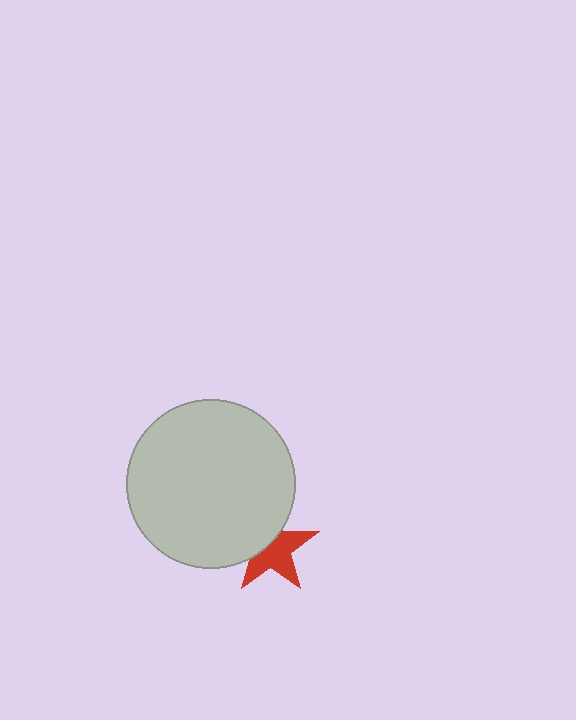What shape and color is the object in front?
The object in front is a light gray circle.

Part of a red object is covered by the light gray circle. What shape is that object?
It is a star.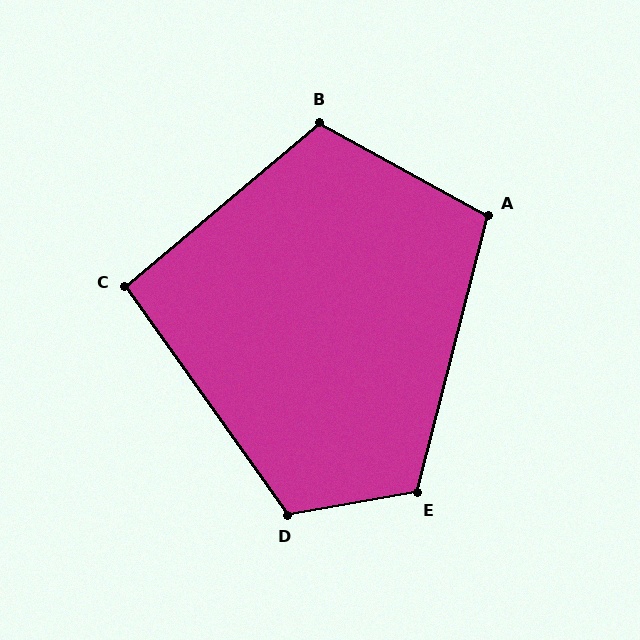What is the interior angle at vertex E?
Approximately 114 degrees (obtuse).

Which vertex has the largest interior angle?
D, at approximately 115 degrees.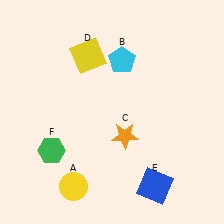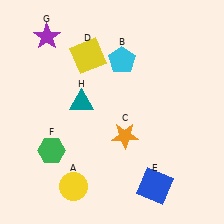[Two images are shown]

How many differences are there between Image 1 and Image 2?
There are 2 differences between the two images.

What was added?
A purple star (G), a teal triangle (H) were added in Image 2.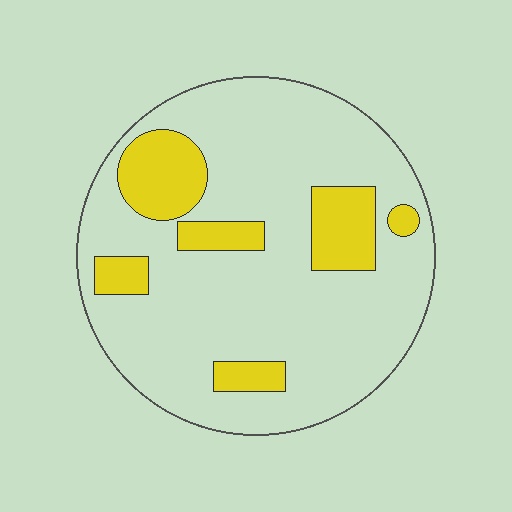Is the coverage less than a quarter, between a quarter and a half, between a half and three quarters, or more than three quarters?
Less than a quarter.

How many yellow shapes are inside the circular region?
6.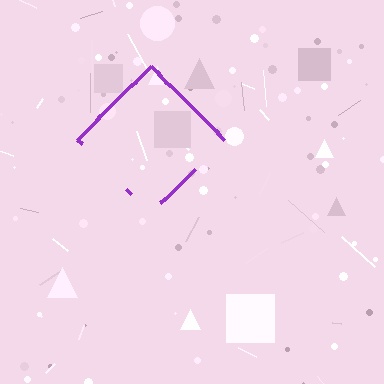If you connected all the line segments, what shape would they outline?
They would outline a diamond.